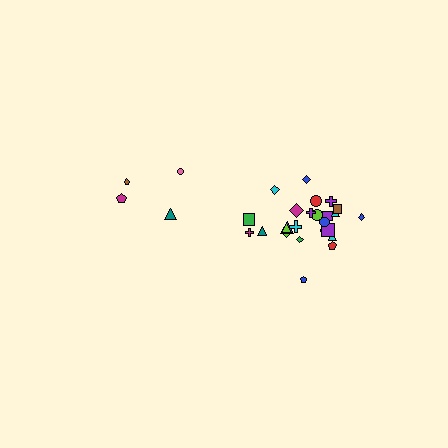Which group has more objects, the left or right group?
The right group.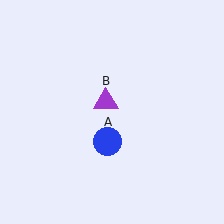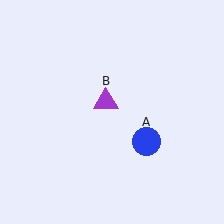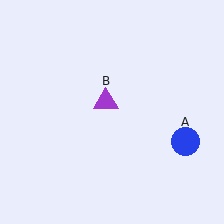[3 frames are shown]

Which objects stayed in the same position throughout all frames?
Purple triangle (object B) remained stationary.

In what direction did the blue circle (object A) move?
The blue circle (object A) moved right.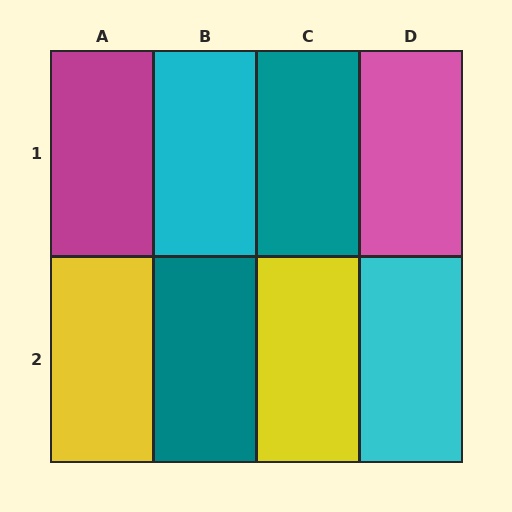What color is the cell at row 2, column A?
Yellow.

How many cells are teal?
2 cells are teal.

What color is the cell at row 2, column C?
Yellow.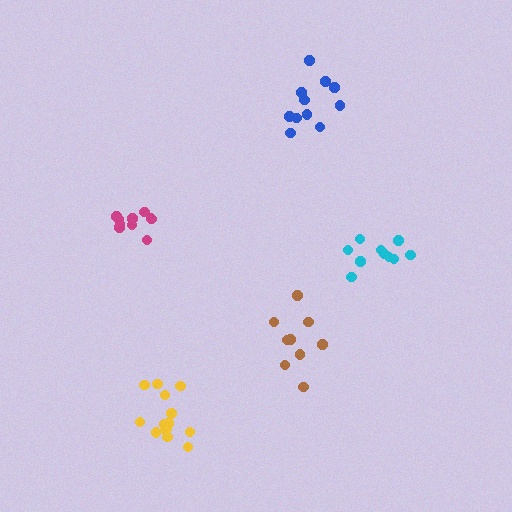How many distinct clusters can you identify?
There are 5 distinct clusters.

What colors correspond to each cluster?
The clusters are colored: cyan, yellow, blue, magenta, brown.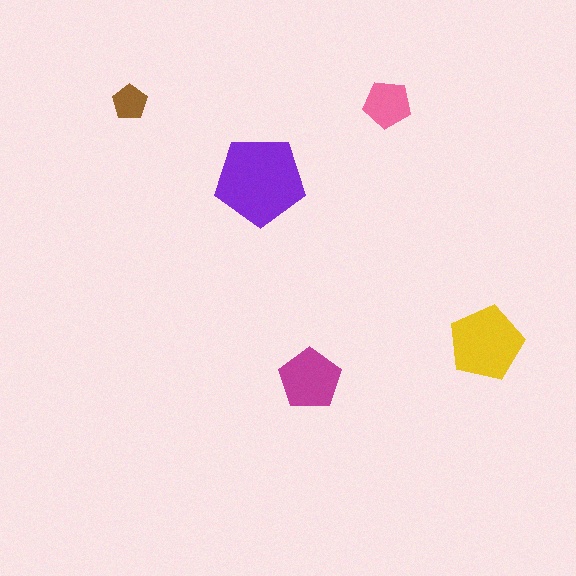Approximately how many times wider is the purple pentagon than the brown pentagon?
About 2.5 times wider.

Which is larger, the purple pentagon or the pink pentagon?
The purple one.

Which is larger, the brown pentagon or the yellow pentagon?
The yellow one.